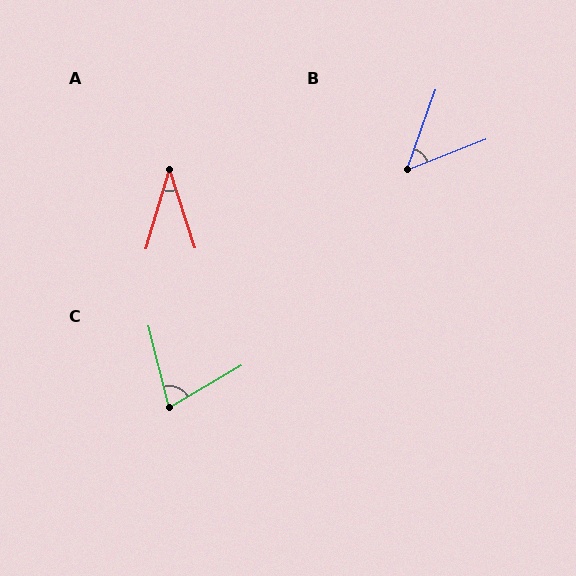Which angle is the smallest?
A, at approximately 34 degrees.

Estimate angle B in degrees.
Approximately 49 degrees.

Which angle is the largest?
C, at approximately 74 degrees.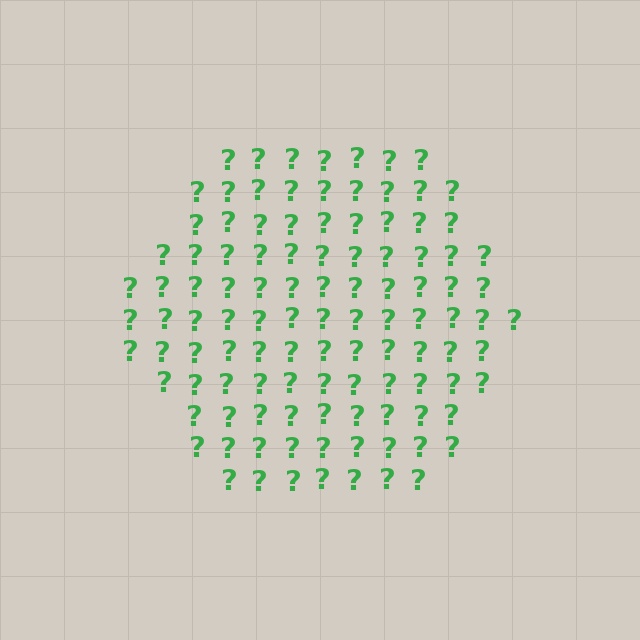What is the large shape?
The large shape is a hexagon.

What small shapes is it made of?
It is made of small question marks.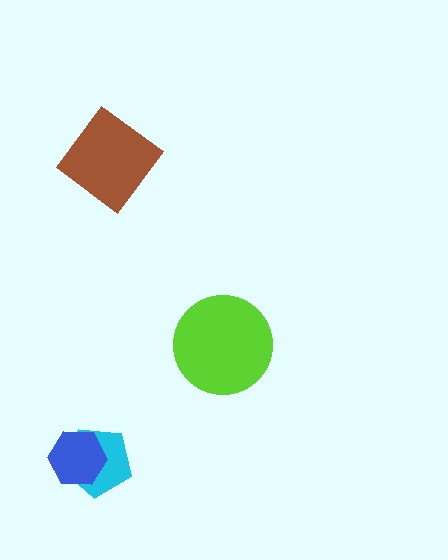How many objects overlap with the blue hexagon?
1 object overlaps with the blue hexagon.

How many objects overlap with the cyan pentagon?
1 object overlaps with the cyan pentagon.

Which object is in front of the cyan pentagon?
The blue hexagon is in front of the cyan pentagon.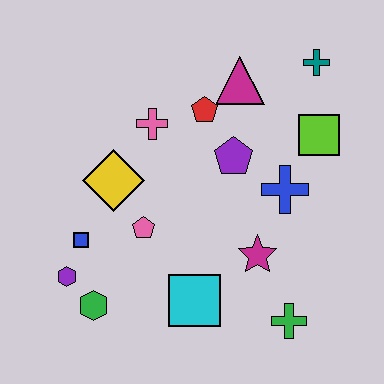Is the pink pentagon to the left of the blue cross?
Yes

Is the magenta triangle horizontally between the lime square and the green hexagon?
Yes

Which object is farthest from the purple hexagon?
The teal cross is farthest from the purple hexagon.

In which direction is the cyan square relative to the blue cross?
The cyan square is below the blue cross.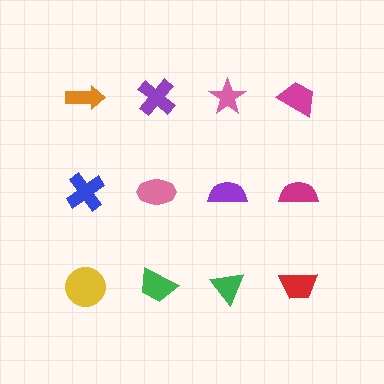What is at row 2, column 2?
A pink ellipse.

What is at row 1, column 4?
A magenta trapezoid.